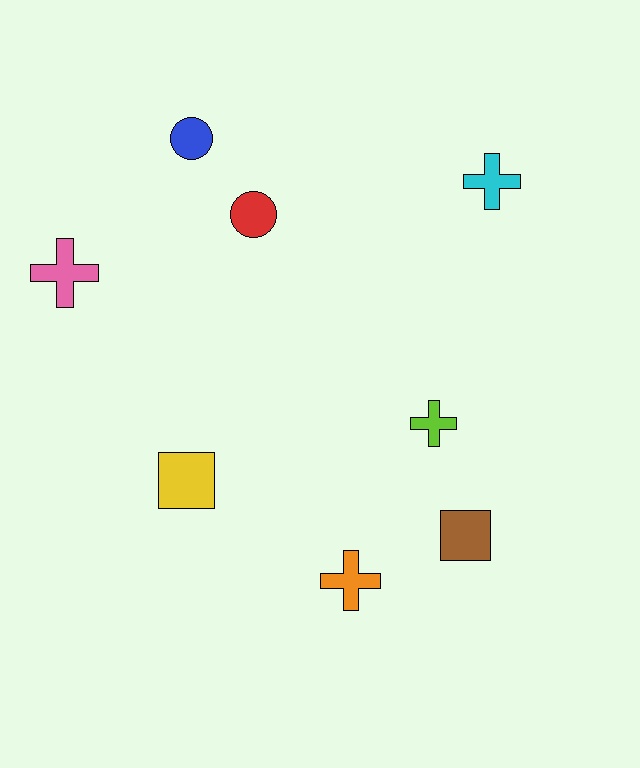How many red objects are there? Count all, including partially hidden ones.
There is 1 red object.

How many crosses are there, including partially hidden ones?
There are 4 crosses.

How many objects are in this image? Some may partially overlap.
There are 8 objects.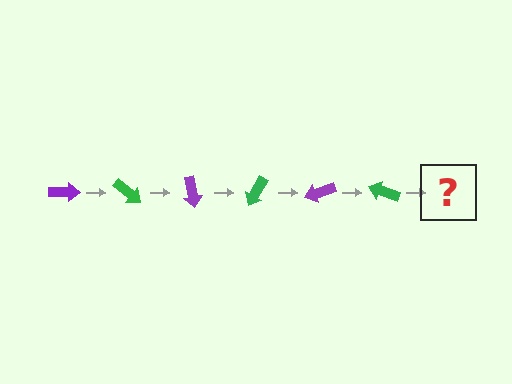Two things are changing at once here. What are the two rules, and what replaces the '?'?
The two rules are that it rotates 40 degrees each step and the color cycles through purple and green. The '?' should be a purple arrow, rotated 240 degrees from the start.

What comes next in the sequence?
The next element should be a purple arrow, rotated 240 degrees from the start.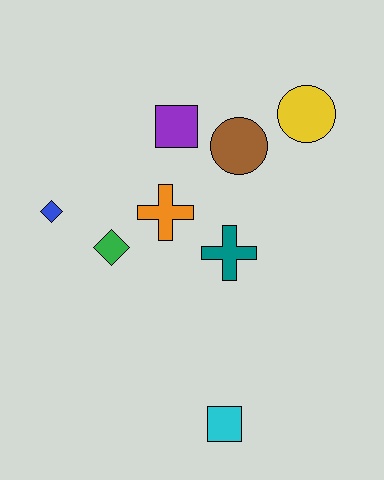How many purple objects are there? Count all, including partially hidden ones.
There is 1 purple object.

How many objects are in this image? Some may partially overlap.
There are 8 objects.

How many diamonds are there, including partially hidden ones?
There are 2 diamonds.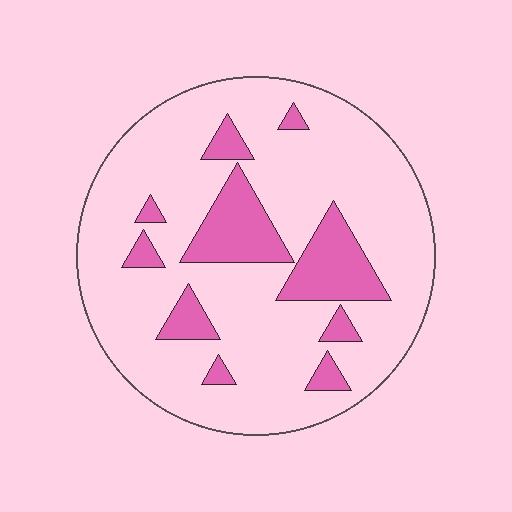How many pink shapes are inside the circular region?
10.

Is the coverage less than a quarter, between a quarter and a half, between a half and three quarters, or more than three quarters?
Less than a quarter.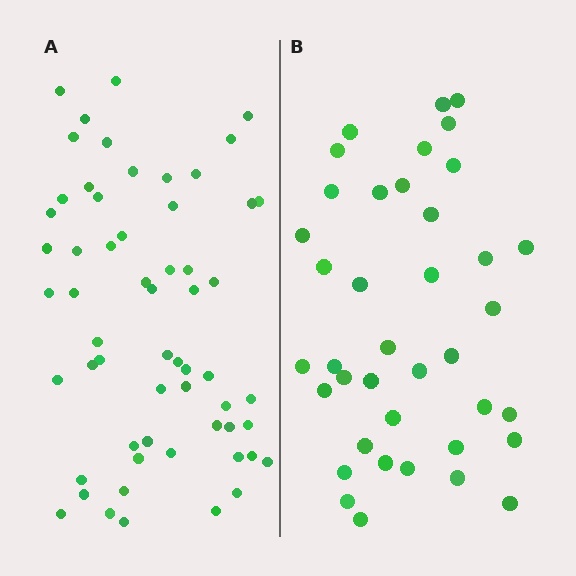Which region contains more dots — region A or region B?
Region A (the left region) has more dots.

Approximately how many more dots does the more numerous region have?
Region A has approximately 20 more dots than region B.